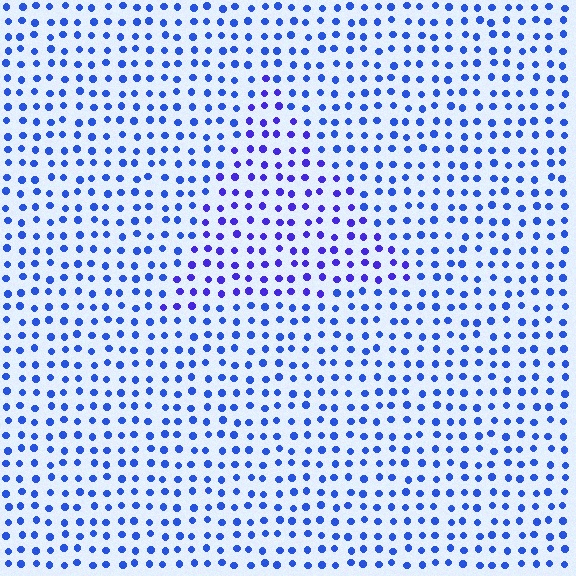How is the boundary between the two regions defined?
The boundary is defined purely by a slight shift in hue (about 25 degrees). Spacing, size, and orientation are identical on both sides.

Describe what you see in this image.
The image is filled with small blue elements in a uniform arrangement. A triangle-shaped region is visible where the elements are tinted to a slightly different hue, forming a subtle color boundary.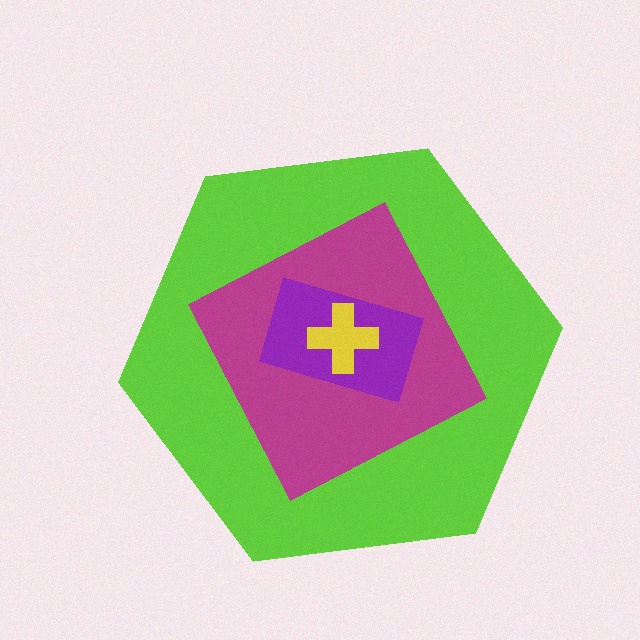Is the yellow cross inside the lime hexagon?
Yes.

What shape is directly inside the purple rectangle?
The yellow cross.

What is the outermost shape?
The lime hexagon.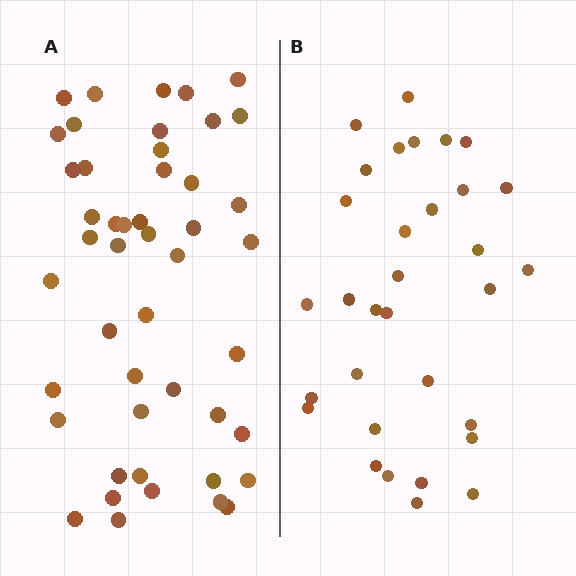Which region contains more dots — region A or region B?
Region A (the left region) has more dots.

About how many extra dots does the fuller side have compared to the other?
Region A has approximately 15 more dots than region B.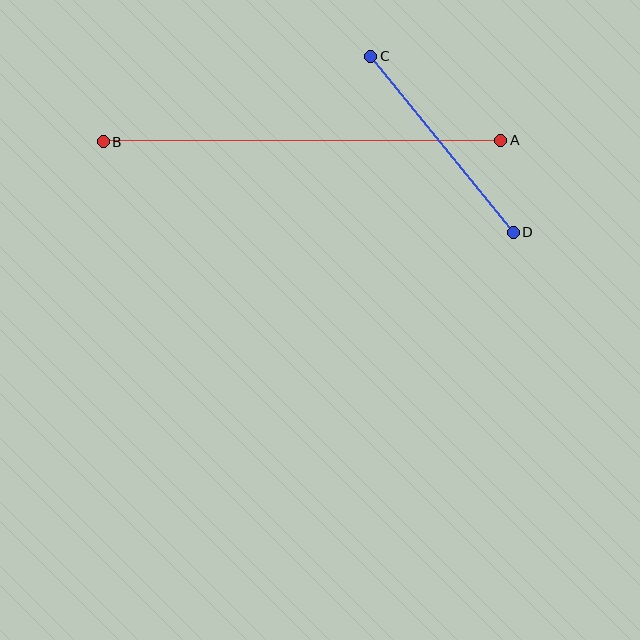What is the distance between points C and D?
The distance is approximately 226 pixels.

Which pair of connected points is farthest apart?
Points A and B are farthest apart.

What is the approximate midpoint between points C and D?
The midpoint is at approximately (442, 144) pixels.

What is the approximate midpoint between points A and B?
The midpoint is at approximately (302, 141) pixels.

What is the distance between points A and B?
The distance is approximately 397 pixels.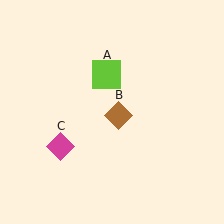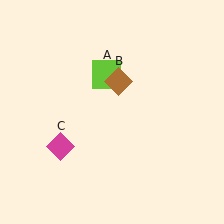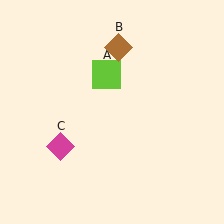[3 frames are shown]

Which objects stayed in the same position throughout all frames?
Lime square (object A) and magenta diamond (object C) remained stationary.